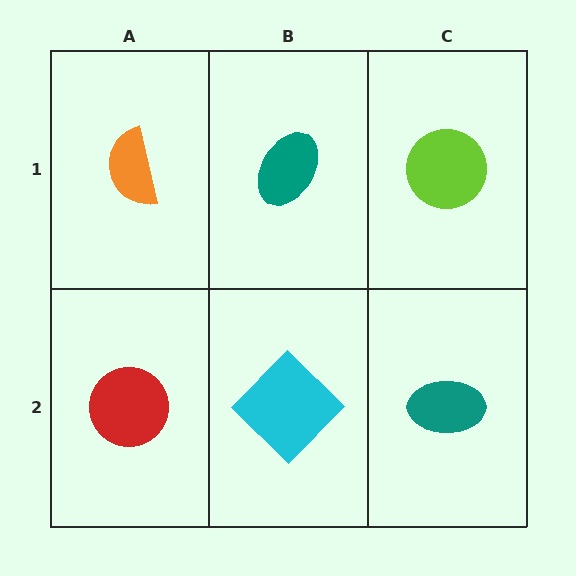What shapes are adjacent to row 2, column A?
An orange semicircle (row 1, column A), a cyan diamond (row 2, column B).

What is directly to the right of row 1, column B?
A lime circle.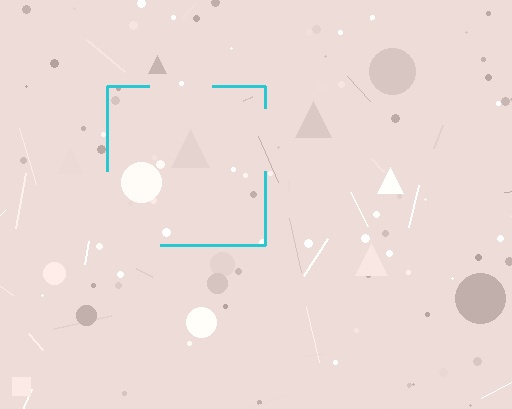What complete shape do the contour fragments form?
The contour fragments form a square.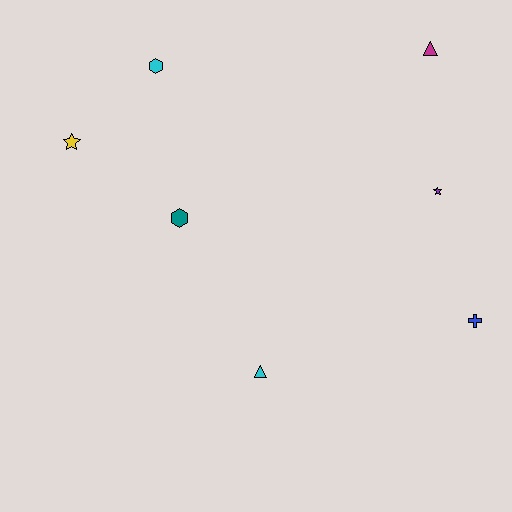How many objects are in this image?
There are 7 objects.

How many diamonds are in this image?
There are no diamonds.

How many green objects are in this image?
There are no green objects.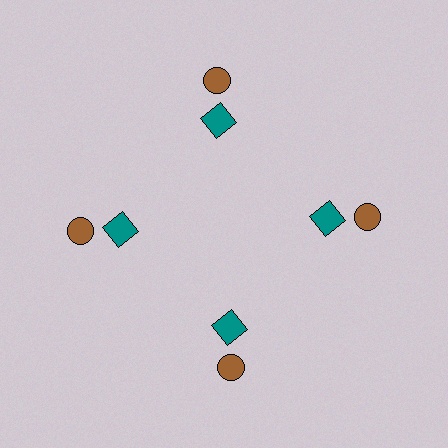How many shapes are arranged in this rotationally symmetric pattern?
There are 8 shapes, arranged in 4 groups of 2.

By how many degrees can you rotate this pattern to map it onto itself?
The pattern maps onto itself every 90 degrees of rotation.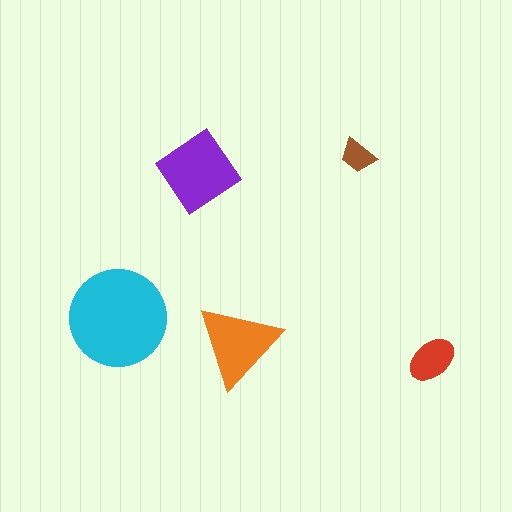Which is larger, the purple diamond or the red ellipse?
The purple diamond.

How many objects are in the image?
There are 5 objects in the image.